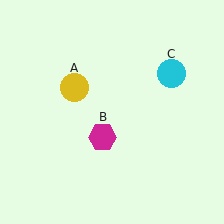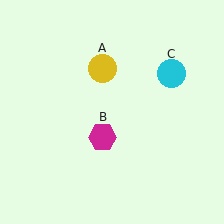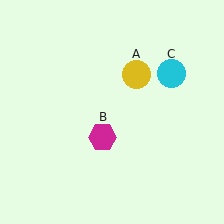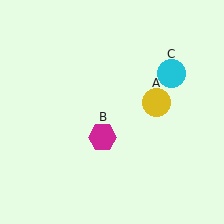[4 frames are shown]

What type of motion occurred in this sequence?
The yellow circle (object A) rotated clockwise around the center of the scene.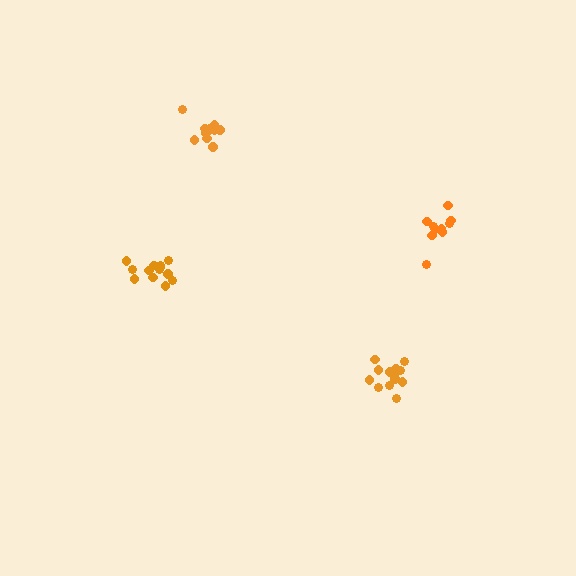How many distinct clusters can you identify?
There are 4 distinct clusters.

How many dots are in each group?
Group 1: 10 dots, Group 2: 14 dots, Group 3: 10 dots, Group 4: 13 dots (47 total).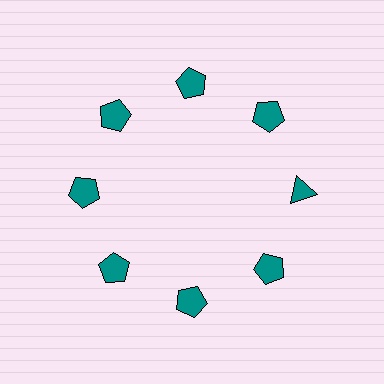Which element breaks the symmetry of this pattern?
The teal triangle at roughly the 3 o'clock position breaks the symmetry. All other shapes are teal pentagons.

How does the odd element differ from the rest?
It has a different shape: triangle instead of pentagon.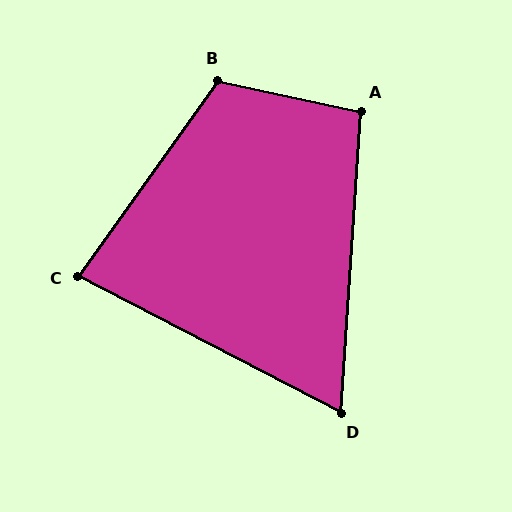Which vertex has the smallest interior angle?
D, at approximately 66 degrees.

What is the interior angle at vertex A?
Approximately 98 degrees (obtuse).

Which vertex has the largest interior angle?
B, at approximately 114 degrees.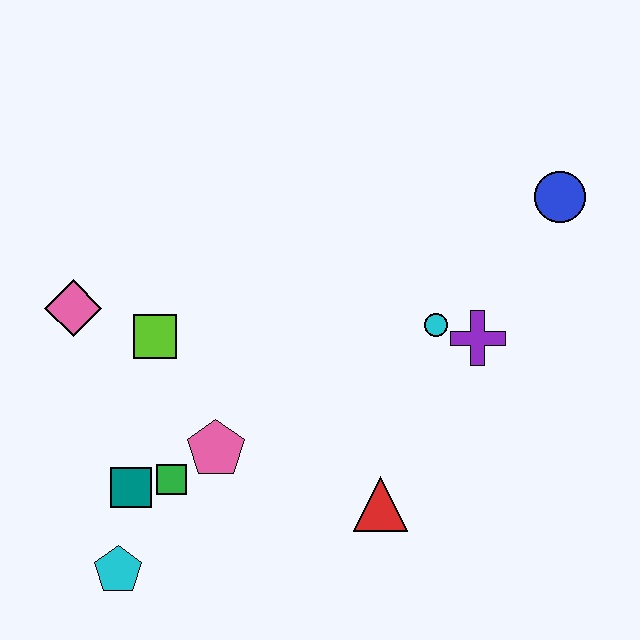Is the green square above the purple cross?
No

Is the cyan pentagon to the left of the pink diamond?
No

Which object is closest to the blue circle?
The purple cross is closest to the blue circle.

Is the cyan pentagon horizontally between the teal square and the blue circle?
No